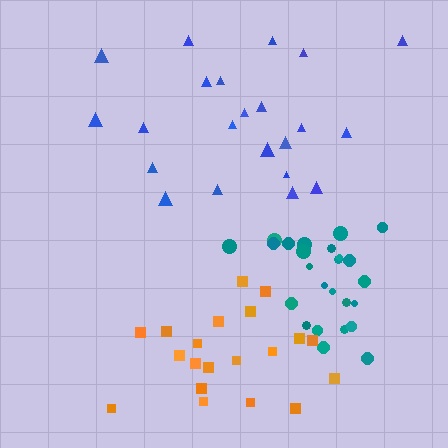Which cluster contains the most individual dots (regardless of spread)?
Teal (25).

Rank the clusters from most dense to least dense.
teal, orange, blue.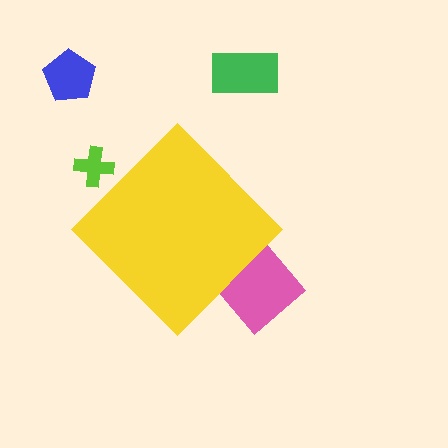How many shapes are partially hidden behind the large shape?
2 shapes are partially hidden.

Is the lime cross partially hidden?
Yes, the lime cross is partially hidden behind the yellow diamond.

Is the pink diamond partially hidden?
Yes, the pink diamond is partially hidden behind the yellow diamond.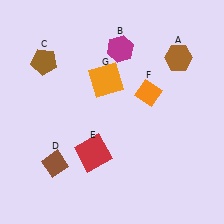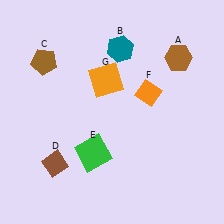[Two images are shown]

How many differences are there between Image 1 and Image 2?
There are 2 differences between the two images.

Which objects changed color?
B changed from magenta to teal. E changed from red to green.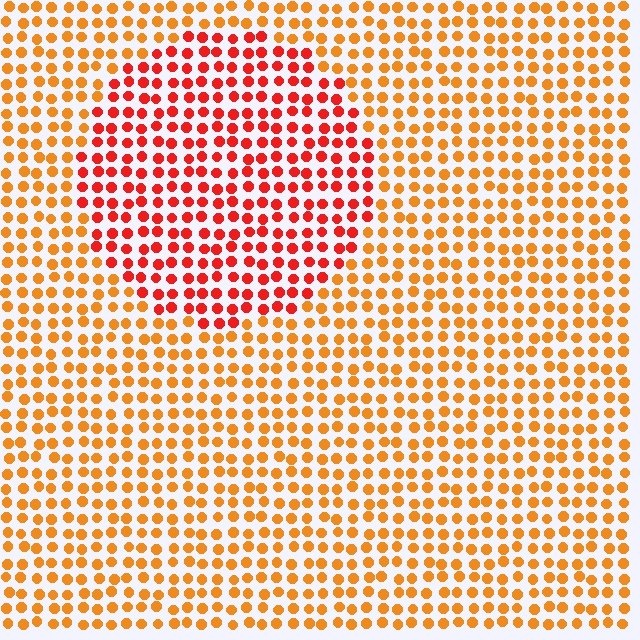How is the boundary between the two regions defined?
The boundary is defined purely by a slight shift in hue (about 31 degrees). Spacing, size, and orientation are identical on both sides.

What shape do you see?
I see a circle.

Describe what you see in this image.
The image is filled with small orange elements in a uniform arrangement. A circle-shaped region is visible where the elements are tinted to a slightly different hue, forming a subtle color boundary.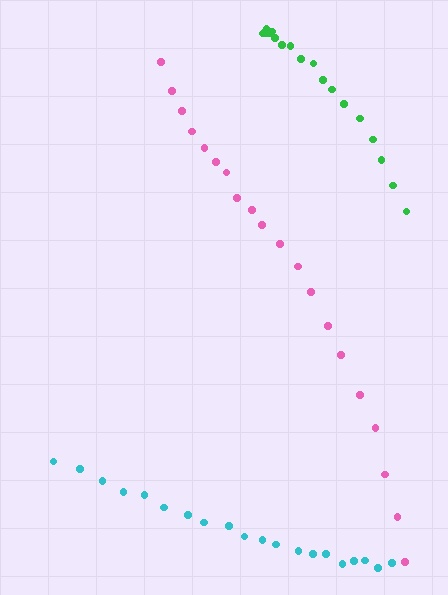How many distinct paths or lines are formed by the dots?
There are 3 distinct paths.